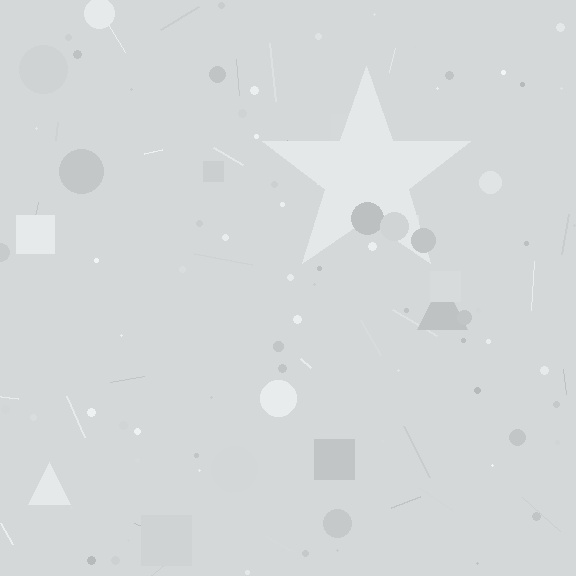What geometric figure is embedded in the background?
A star is embedded in the background.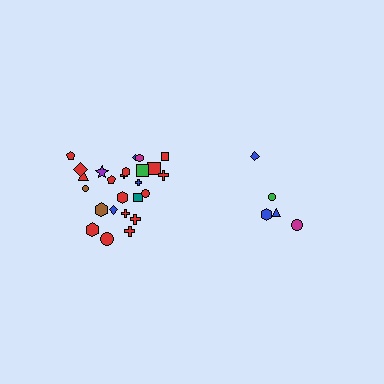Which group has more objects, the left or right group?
The left group.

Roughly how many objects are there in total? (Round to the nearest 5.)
Roughly 30 objects in total.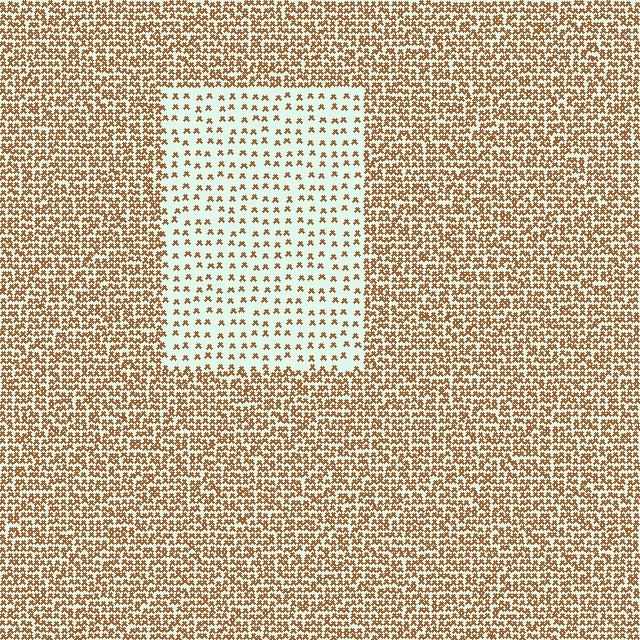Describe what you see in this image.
The image contains small brown elements arranged at two different densities. A rectangle-shaped region is visible where the elements are less densely packed than the surrounding area.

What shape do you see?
I see a rectangle.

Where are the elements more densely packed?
The elements are more densely packed outside the rectangle boundary.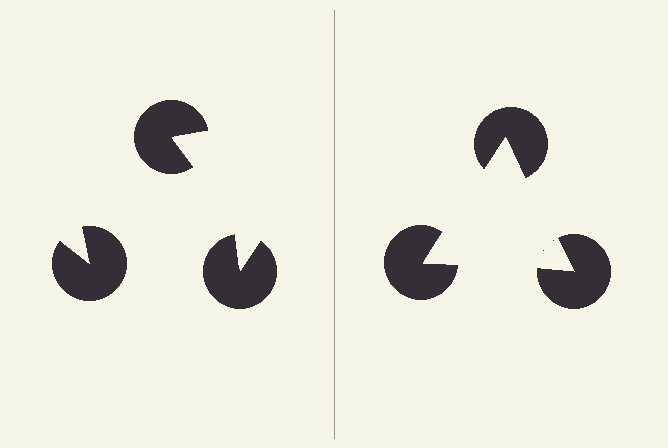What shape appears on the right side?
An illusory triangle.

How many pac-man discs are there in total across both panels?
6 — 3 on each side.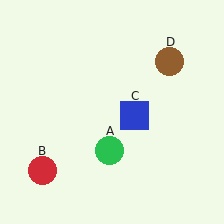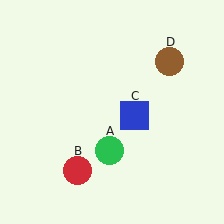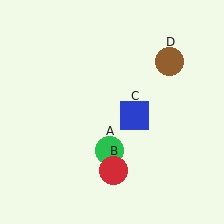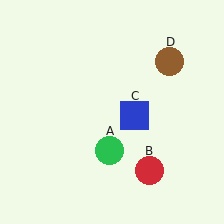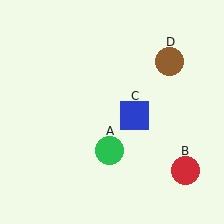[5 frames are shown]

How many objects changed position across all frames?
1 object changed position: red circle (object B).